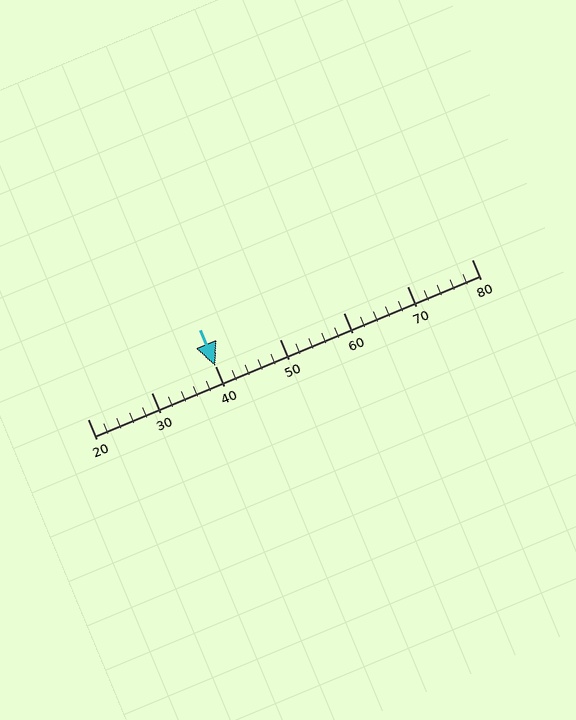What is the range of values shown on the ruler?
The ruler shows values from 20 to 80.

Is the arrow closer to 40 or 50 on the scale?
The arrow is closer to 40.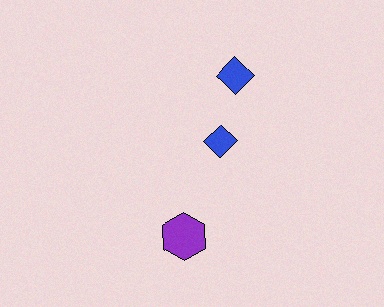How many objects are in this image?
There are 3 objects.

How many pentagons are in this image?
There are no pentagons.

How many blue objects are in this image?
There are 2 blue objects.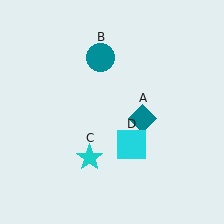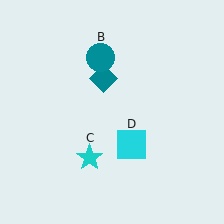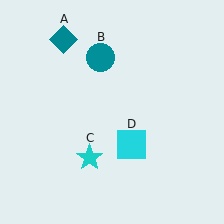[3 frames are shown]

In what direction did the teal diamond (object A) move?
The teal diamond (object A) moved up and to the left.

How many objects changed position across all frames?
1 object changed position: teal diamond (object A).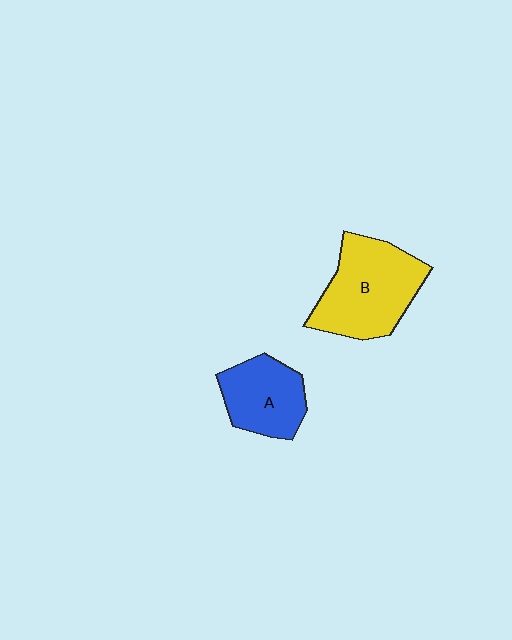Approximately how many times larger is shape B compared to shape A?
Approximately 1.5 times.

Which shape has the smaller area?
Shape A (blue).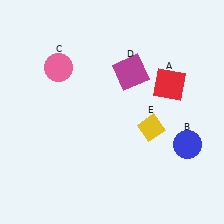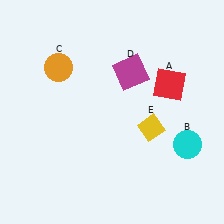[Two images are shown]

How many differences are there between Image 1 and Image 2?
There are 2 differences between the two images.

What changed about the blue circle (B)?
In Image 1, B is blue. In Image 2, it changed to cyan.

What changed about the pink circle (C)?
In Image 1, C is pink. In Image 2, it changed to orange.